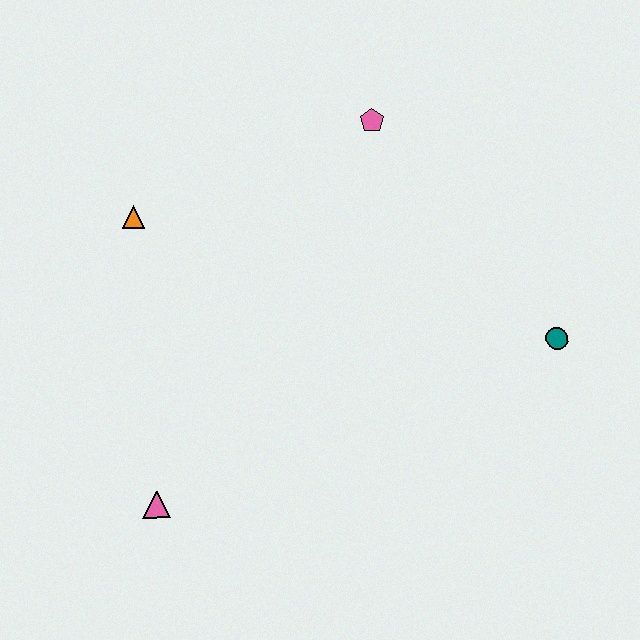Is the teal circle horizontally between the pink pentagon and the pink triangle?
No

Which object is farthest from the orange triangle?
The teal circle is farthest from the orange triangle.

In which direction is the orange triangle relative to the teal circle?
The orange triangle is to the left of the teal circle.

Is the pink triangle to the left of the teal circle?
Yes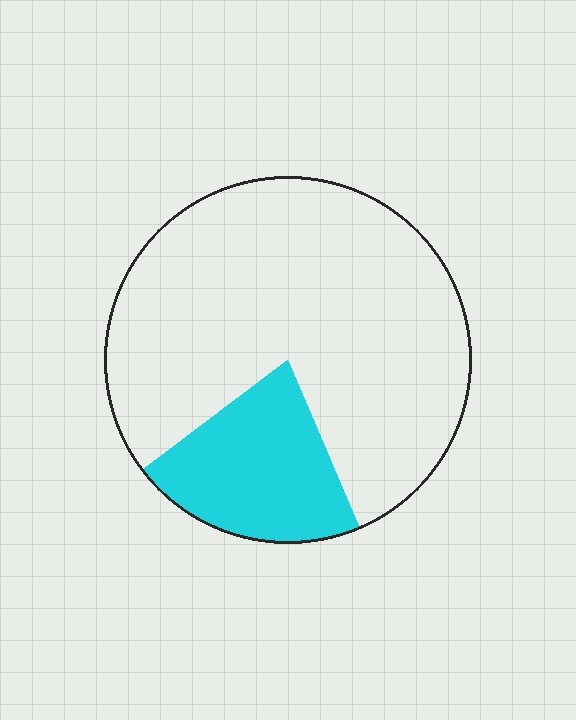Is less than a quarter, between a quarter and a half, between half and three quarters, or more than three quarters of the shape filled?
Less than a quarter.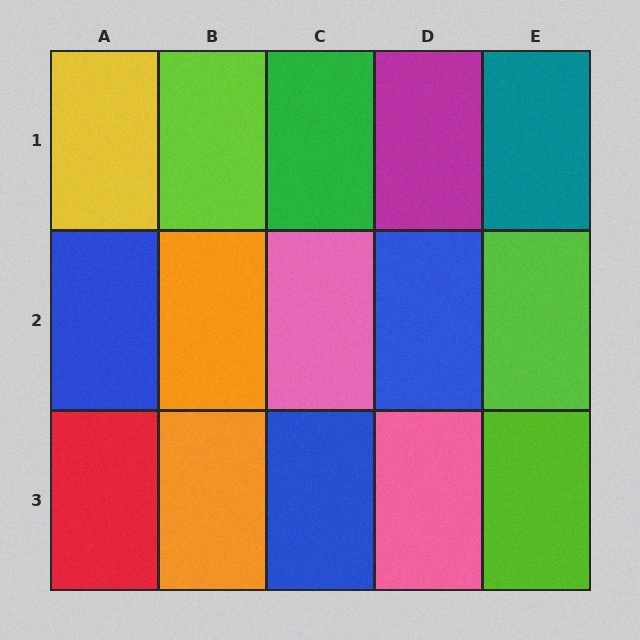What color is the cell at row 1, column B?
Lime.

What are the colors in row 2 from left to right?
Blue, orange, pink, blue, lime.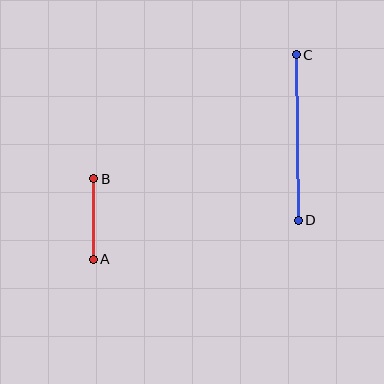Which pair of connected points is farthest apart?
Points C and D are farthest apart.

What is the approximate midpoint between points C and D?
The midpoint is at approximately (297, 137) pixels.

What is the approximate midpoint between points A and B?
The midpoint is at approximately (93, 219) pixels.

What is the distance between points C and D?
The distance is approximately 165 pixels.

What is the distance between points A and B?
The distance is approximately 80 pixels.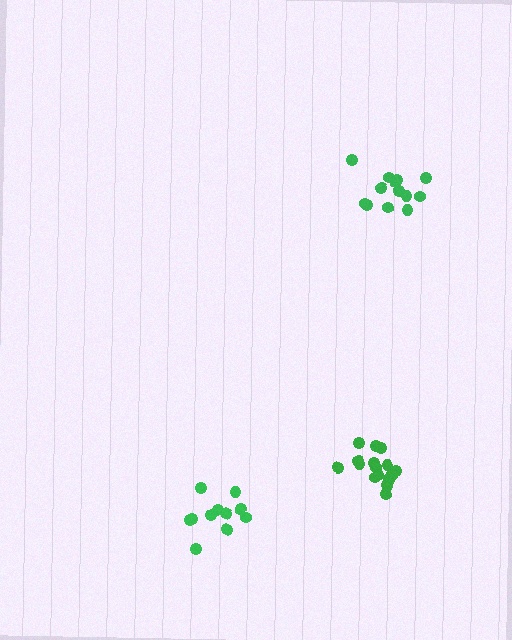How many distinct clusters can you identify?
There are 3 distinct clusters.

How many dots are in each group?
Group 1: 13 dots, Group 2: 16 dots, Group 3: 11 dots (40 total).